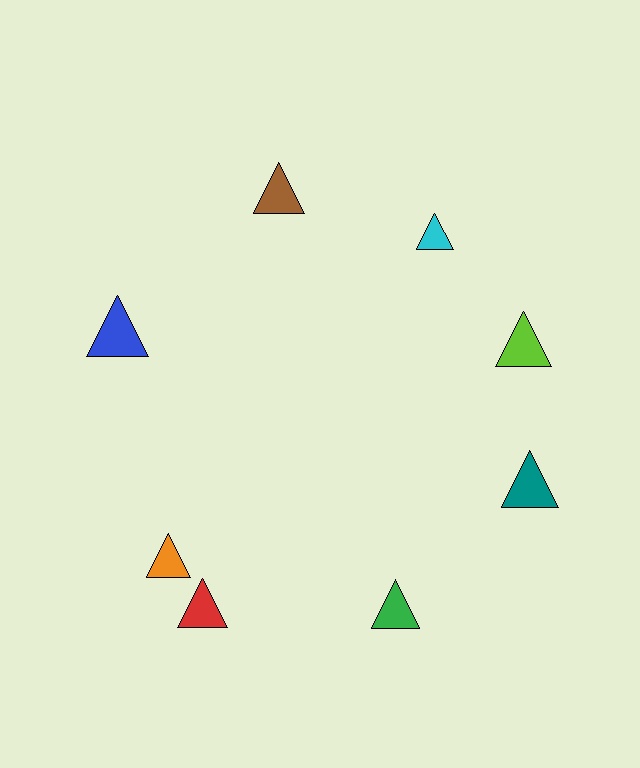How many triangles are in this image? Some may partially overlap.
There are 8 triangles.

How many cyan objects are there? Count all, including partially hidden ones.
There is 1 cyan object.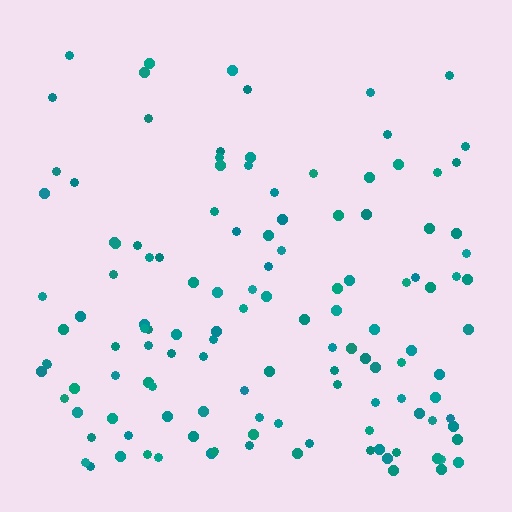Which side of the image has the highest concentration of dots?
The bottom.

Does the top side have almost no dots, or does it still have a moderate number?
Still a moderate number, just noticeably fewer than the bottom.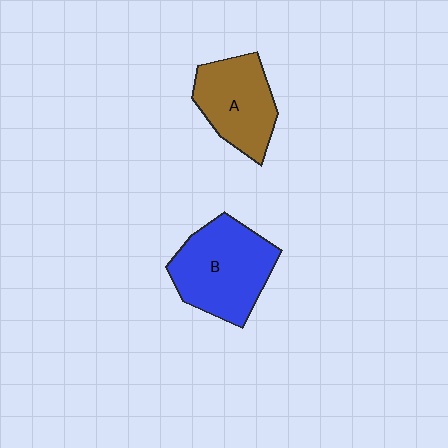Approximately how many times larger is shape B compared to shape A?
Approximately 1.3 times.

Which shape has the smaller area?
Shape A (brown).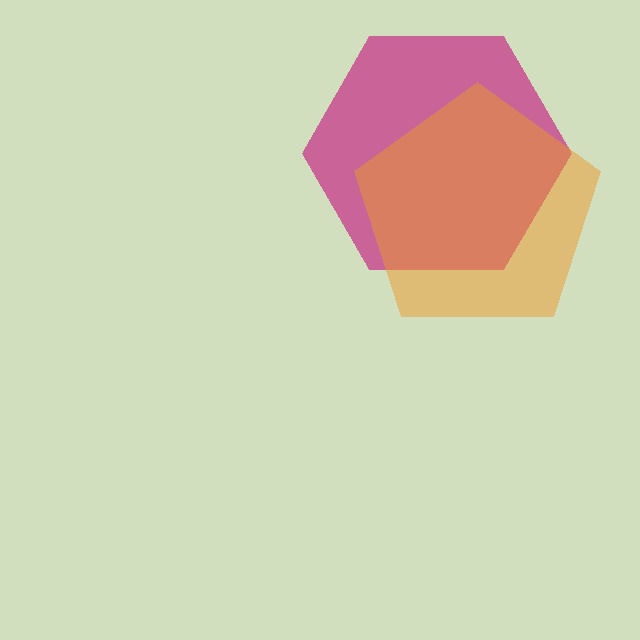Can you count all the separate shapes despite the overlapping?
Yes, there are 2 separate shapes.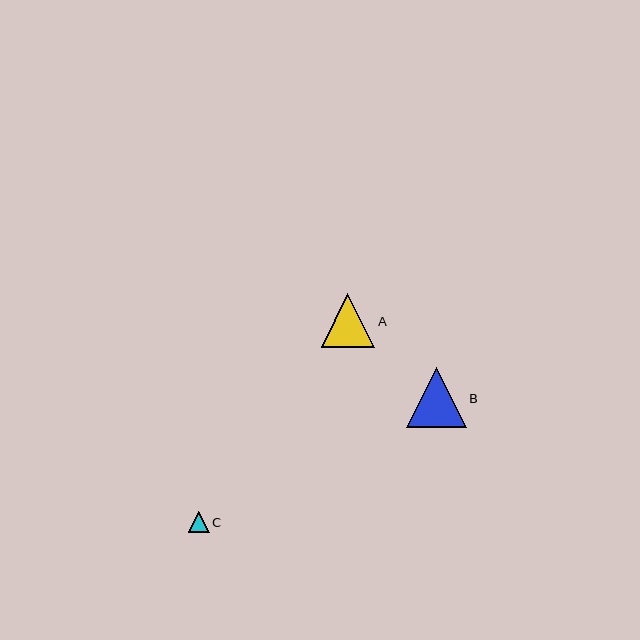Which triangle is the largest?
Triangle B is the largest with a size of approximately 60 pixels.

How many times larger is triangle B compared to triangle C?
Triangle B is approximately 2.8 times the size of triangle C.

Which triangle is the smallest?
Triangle C is the smallest with a size of approximately 21 pixels.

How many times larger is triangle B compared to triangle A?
Triangle B is approximately 1.1 times the size of triangle A.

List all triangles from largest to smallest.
From largest to smallest: B, A, C.